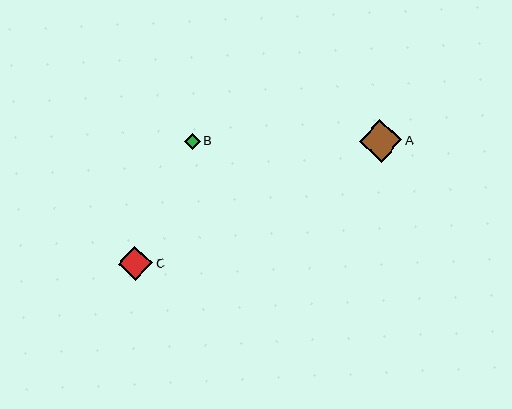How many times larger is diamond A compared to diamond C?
Diamond A is approximately 1.3 times the size of diamond C.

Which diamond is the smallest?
Diamond B is the smallest with a size of approximately 16 pixels.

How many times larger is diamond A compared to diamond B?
Diamond A is approximately 2.6 times the size of diamond B.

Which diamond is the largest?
Diamond A is the largest with a size of approximately 42 pixels.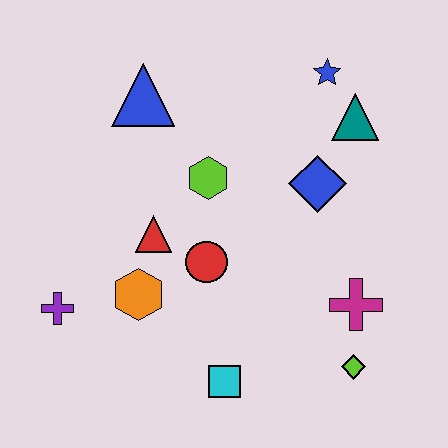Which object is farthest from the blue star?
The purple cross is farthest from the blue star.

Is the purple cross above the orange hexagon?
No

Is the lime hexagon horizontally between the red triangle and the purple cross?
No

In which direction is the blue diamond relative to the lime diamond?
The blue diamond is above the lime diamond.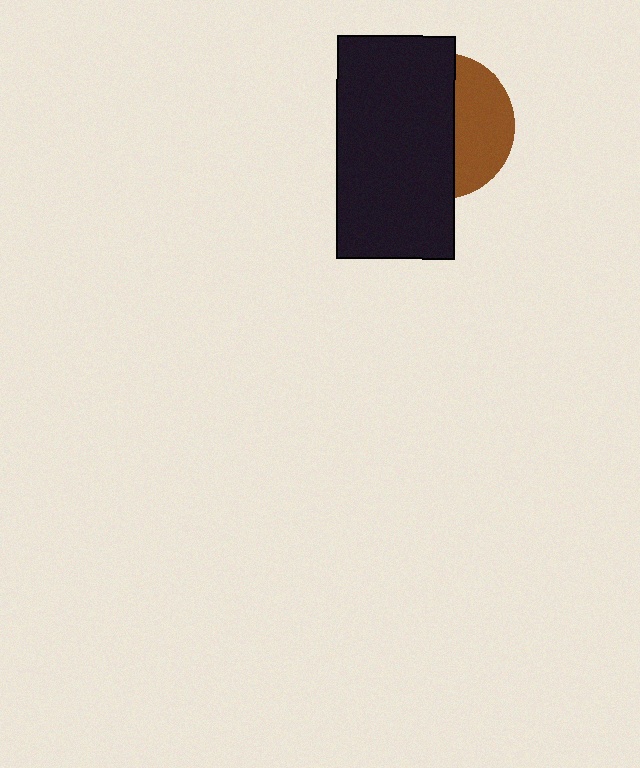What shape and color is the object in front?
The object in front is a black rectangle.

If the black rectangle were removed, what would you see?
You would see the complete brown circle.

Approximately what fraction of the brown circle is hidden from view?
Roughly 61% of the brown circle is hidden behind the black rectangle.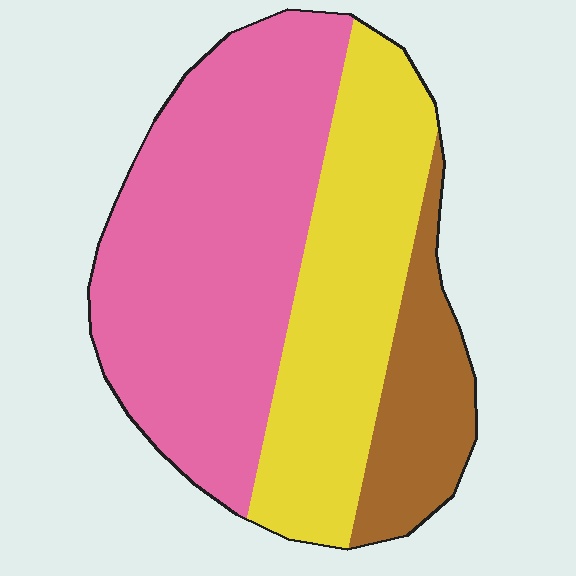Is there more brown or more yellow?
Yellow.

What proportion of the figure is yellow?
Yellow covers 33% of the figure.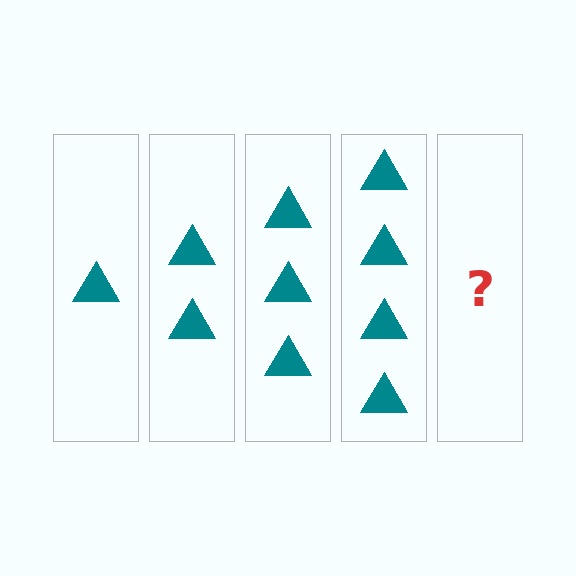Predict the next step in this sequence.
The next step is 5 triangles.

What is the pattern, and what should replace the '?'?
The pattern is that each step adds one more triangle. The '?' should be 5 triangles.